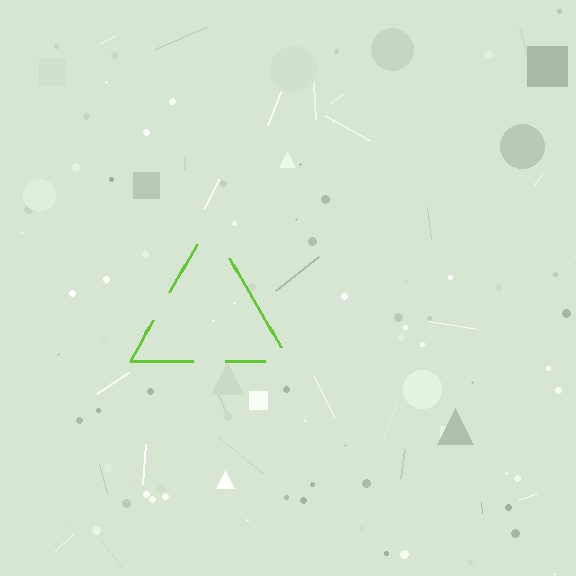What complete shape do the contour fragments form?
The contour fragments form a triangle.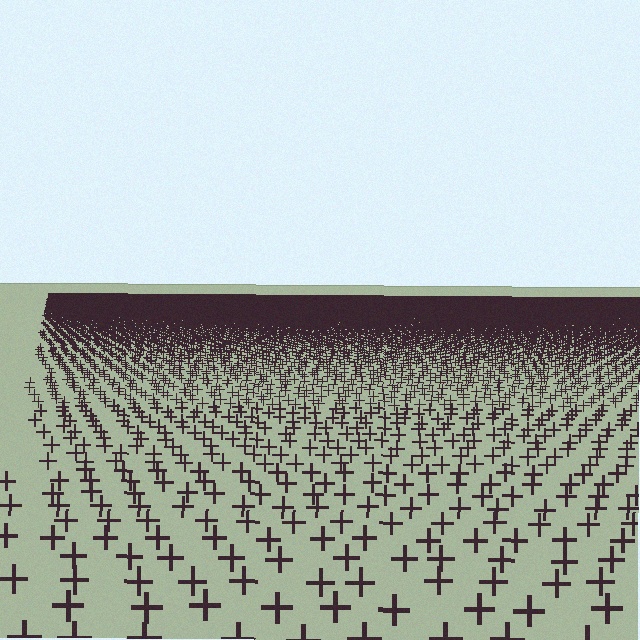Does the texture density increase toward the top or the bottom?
Density increases toward the top.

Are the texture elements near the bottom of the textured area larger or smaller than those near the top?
Larger. Near the bottom, elements are closer to the viewer and appear at a bigger on-screen size.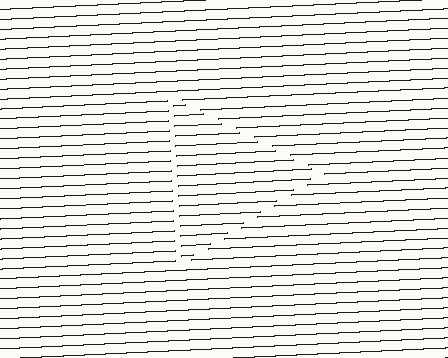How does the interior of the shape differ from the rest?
The interior of the shape contains the same grating, shifted by half a period — the contour is defined by the phase discontinuity where line-ends from the inner and outer gratings abut.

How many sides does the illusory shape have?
3 sides — the line-ends trace a triangle.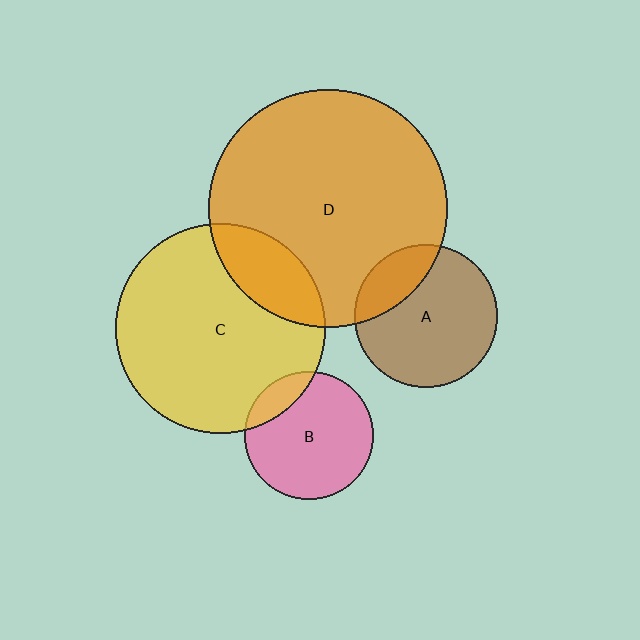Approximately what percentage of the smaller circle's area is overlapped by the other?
Approximately 20%.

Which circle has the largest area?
Circle D (orange).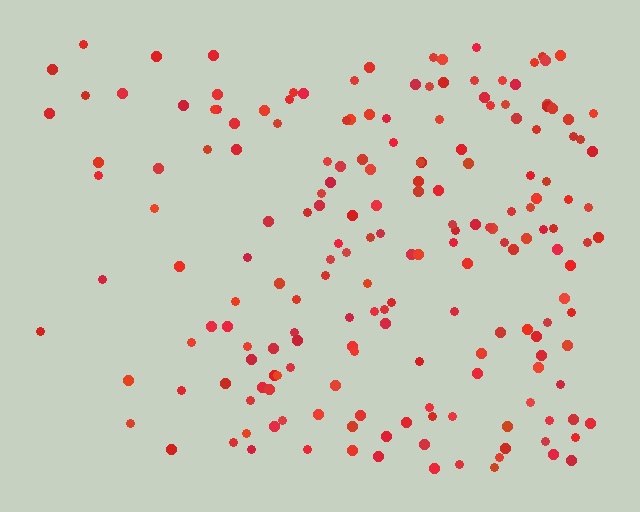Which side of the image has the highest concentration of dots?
The right.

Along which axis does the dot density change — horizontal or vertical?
Horizontal.